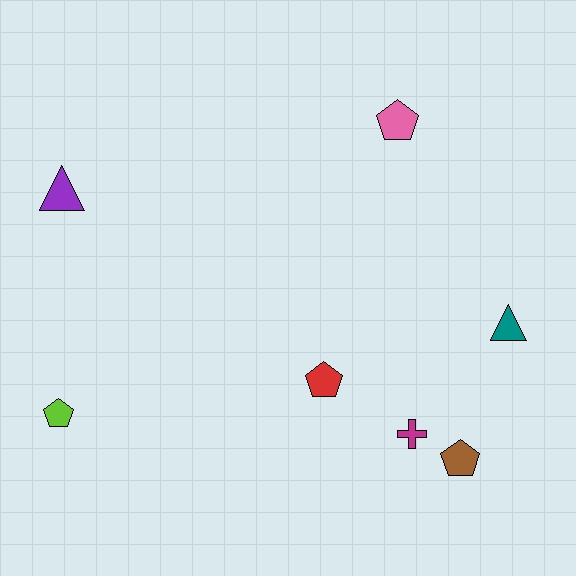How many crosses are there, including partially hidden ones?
There is 1 cross.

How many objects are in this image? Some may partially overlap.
There are 7 objects.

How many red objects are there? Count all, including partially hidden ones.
There is 1 red object.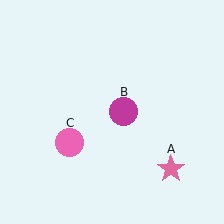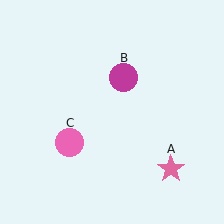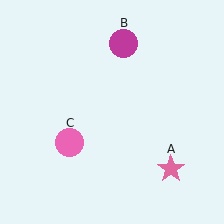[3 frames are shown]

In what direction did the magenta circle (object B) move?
The magenta circle (object B) moved up.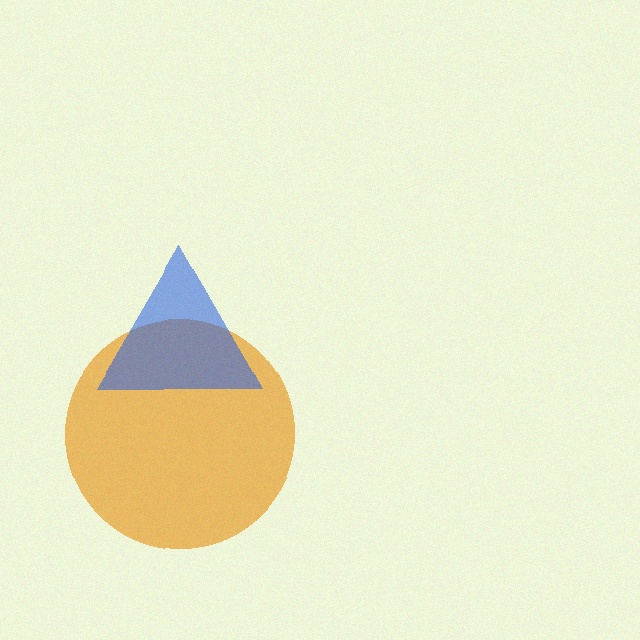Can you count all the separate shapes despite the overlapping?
Yes, there are 2 separate shapes.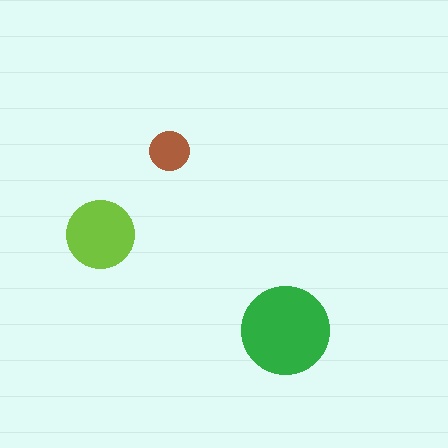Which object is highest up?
The brown circle is topmost.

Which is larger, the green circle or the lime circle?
The green one.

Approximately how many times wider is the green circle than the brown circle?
About 2 times wider.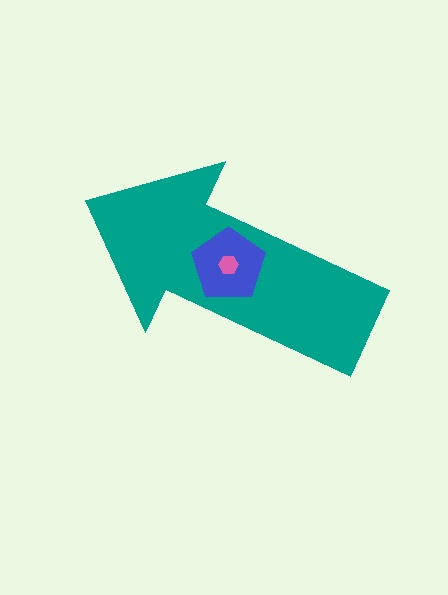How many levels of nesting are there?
3.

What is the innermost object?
The pink hexagon.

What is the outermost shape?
The teal arrow.